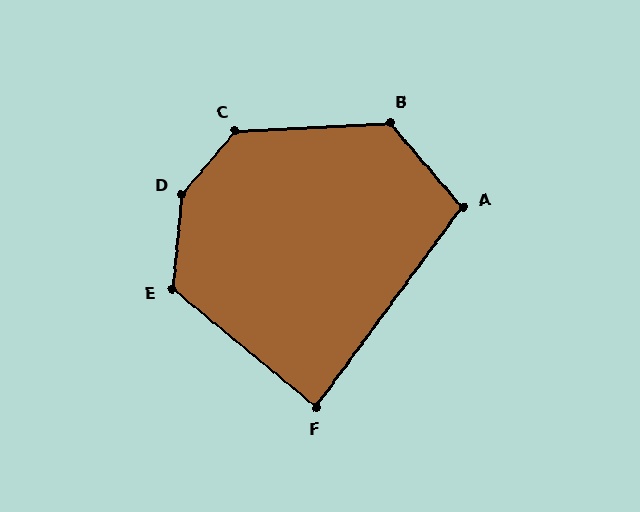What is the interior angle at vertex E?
Approximately 124 degrees (obtuse).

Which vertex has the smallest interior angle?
F, at approximately 87 degrees.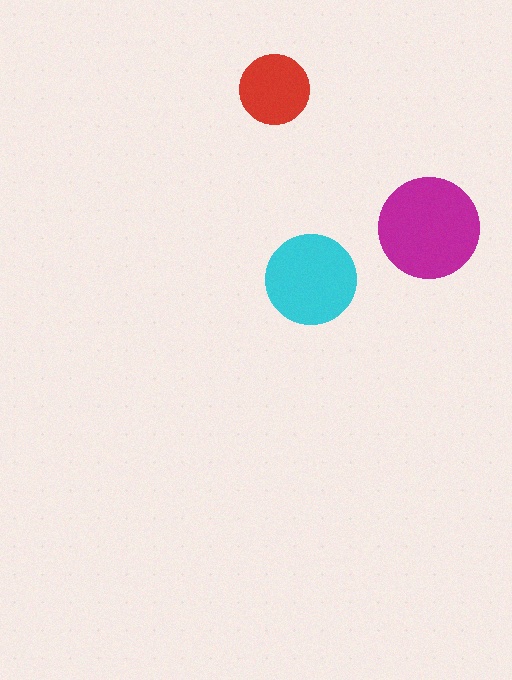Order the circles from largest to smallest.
the magenta one, the cyan one, the red one.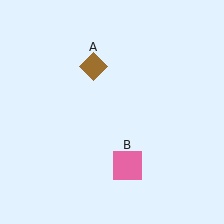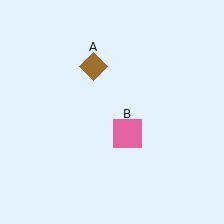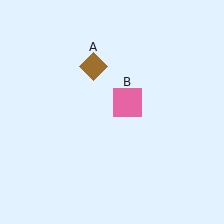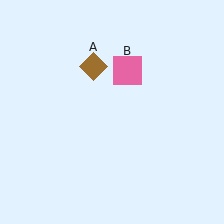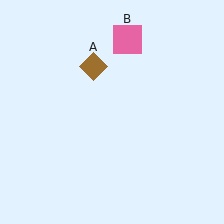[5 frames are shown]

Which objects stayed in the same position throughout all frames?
Brown diamond (object A) remained stationary.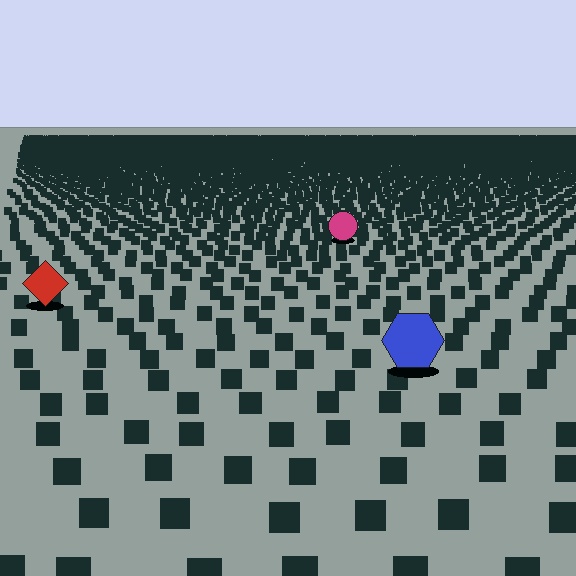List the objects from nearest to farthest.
From nearest to farthest: the blue hexagon, the red diamond, the magenta circle.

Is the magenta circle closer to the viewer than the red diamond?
No. The red diamond is closer — you can tell from the texture gradient: the ground texture is coarser near it.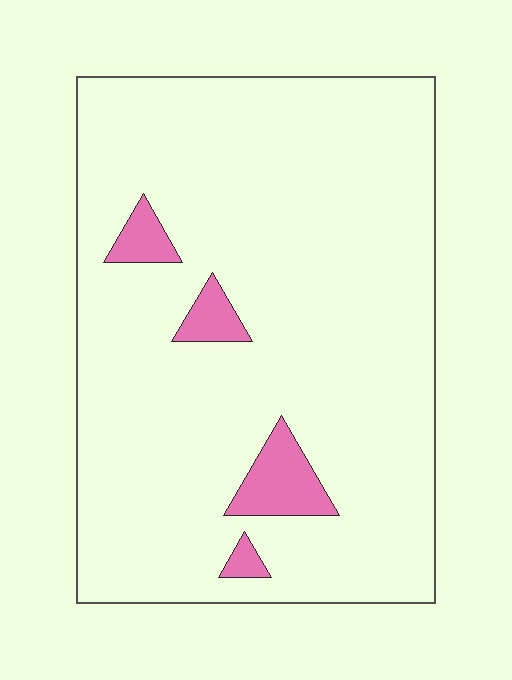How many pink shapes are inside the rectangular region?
4.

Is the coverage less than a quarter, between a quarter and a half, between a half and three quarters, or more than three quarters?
Less than a quarter.